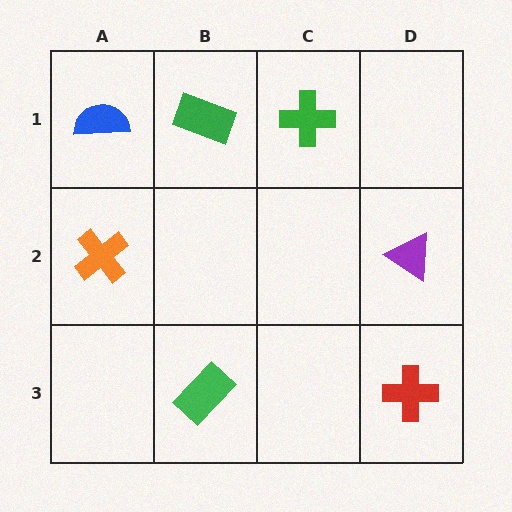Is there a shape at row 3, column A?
No, that cell is empty.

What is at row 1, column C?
A green cross.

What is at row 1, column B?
A green rectangle.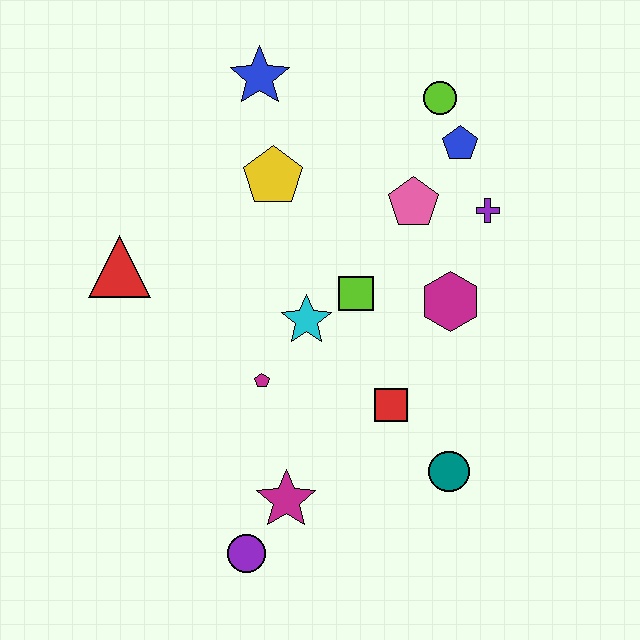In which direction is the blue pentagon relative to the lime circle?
The blue pentagon is below the lime circle.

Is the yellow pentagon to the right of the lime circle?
No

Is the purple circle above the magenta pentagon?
No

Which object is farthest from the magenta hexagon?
The red triangle is farthest from the magenta hexagon.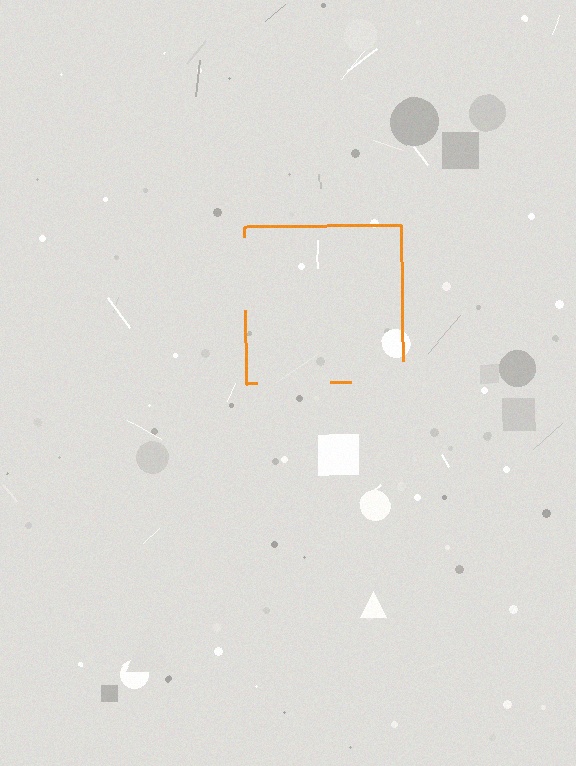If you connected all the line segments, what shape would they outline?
They would outline a square.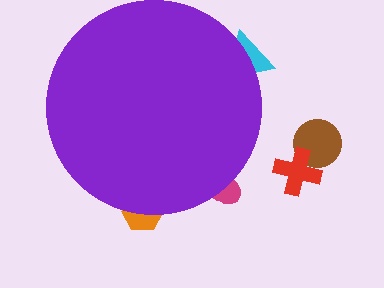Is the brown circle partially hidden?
No, the brown circle is fully visible.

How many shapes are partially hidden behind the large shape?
4 shapes are partially hidden.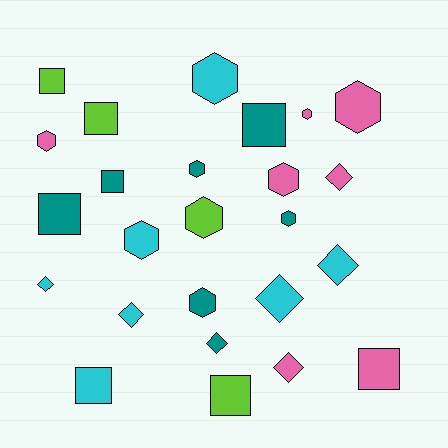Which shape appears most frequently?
Hexagon, with 10 objects.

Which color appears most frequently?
Teal, with 7 objects.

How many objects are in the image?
There are 25 objects.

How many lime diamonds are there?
There are no lime diamonds.